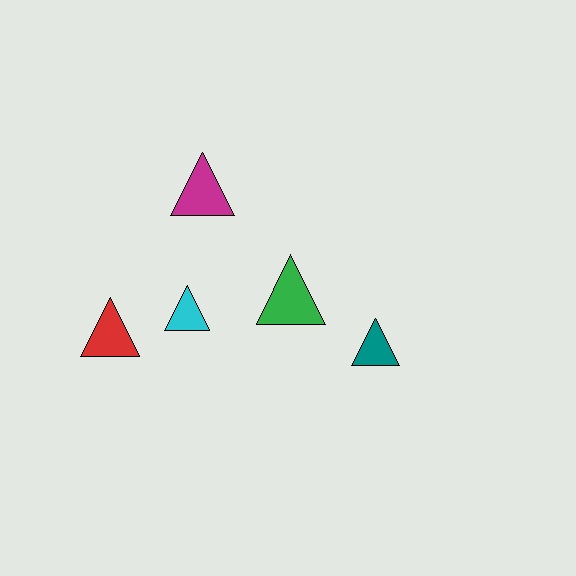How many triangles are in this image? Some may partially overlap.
There are 5 triangles.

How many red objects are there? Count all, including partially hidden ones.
There is 1 red object.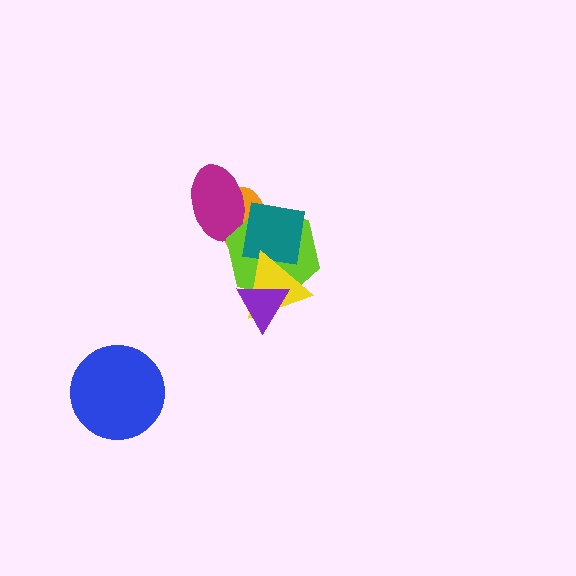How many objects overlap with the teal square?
3 objects overlap with the teal square.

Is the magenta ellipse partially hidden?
Yes, it is partially covered by another shape.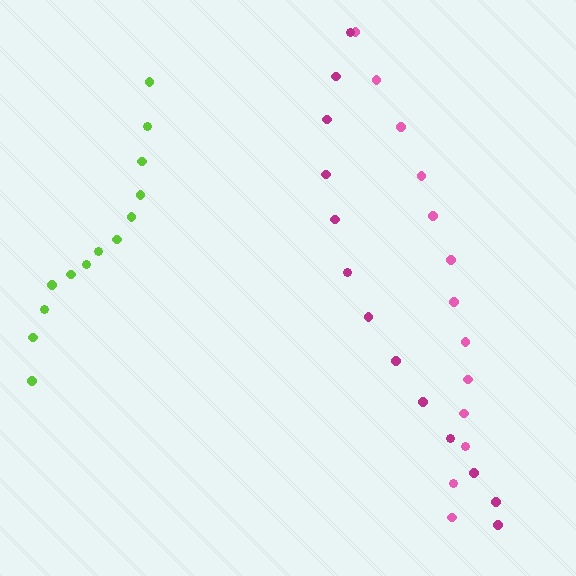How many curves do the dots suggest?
There are 3 distinct paths.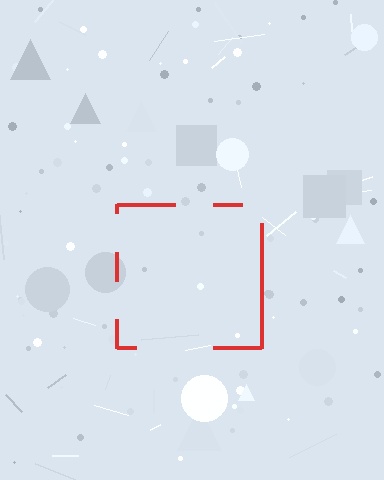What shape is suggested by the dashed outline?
The dashed outline suggests a square.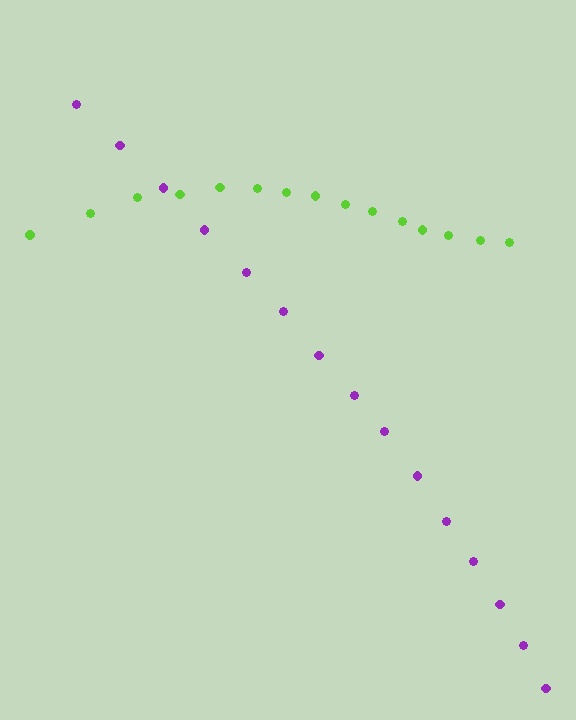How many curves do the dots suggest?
There are 2 distinct paths.